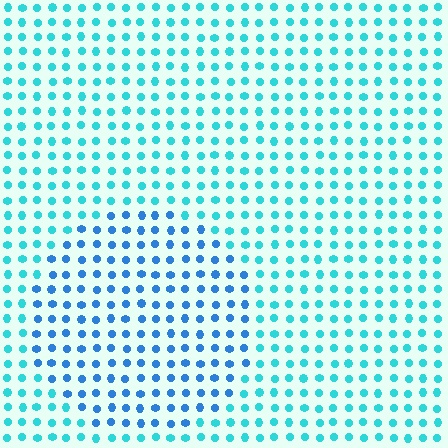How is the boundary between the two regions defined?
The boundary is defined purely by a slight shift in hue (about 31 degrees). Spacing, size, and orientation are identical on both sides.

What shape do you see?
I see a circle.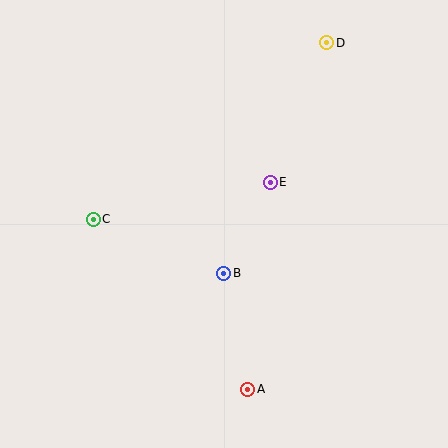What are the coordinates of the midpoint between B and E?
The midpoint between B and E is at (247, 228).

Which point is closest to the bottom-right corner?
Point A is closest to the bottom-right corner.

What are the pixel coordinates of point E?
Point E is at (270, 182).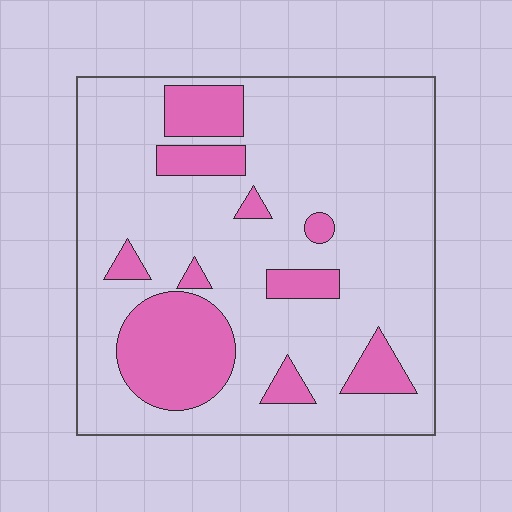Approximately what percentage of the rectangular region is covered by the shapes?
Approximately 20%.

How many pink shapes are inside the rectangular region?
10.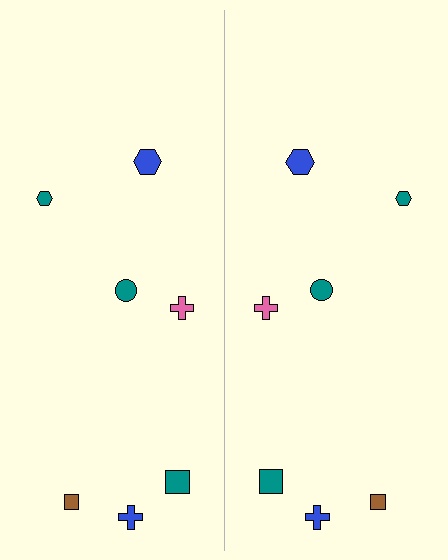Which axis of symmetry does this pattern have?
The pattern has a vertical axis of symmetry running through the center of the image.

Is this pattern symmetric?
Yes, this pattern has bilateral (reflection) symmetry.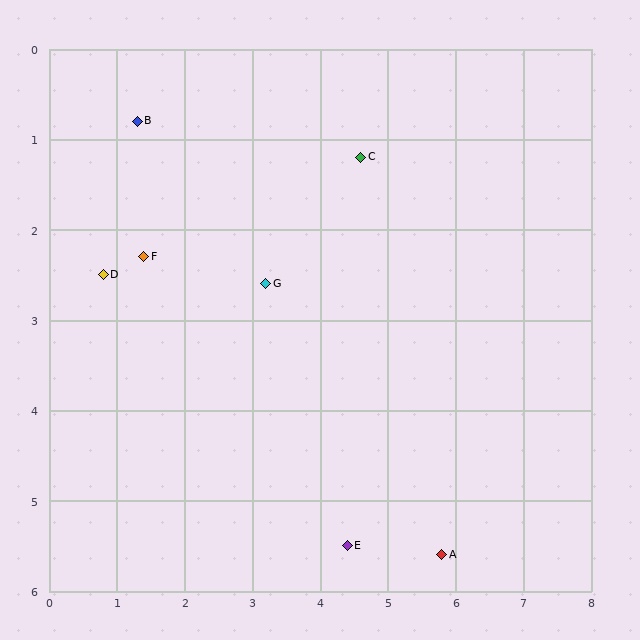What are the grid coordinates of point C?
Point C is at approximately (4.6, 1.2).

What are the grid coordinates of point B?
Point B is at approximately (1.3, 0.8).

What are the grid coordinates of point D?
Point D is at approximately (0.8, 2.5).